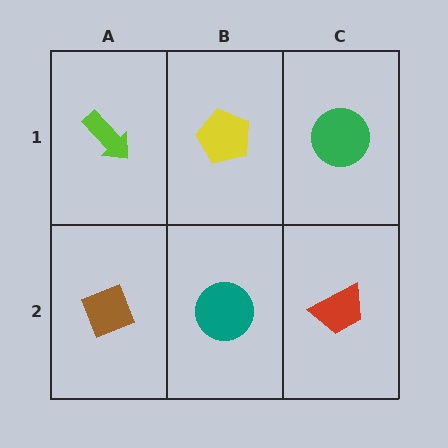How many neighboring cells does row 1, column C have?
2.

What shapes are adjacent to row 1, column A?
A brown diamond (row 2, column A), a yellow pentagon (row 1, column B).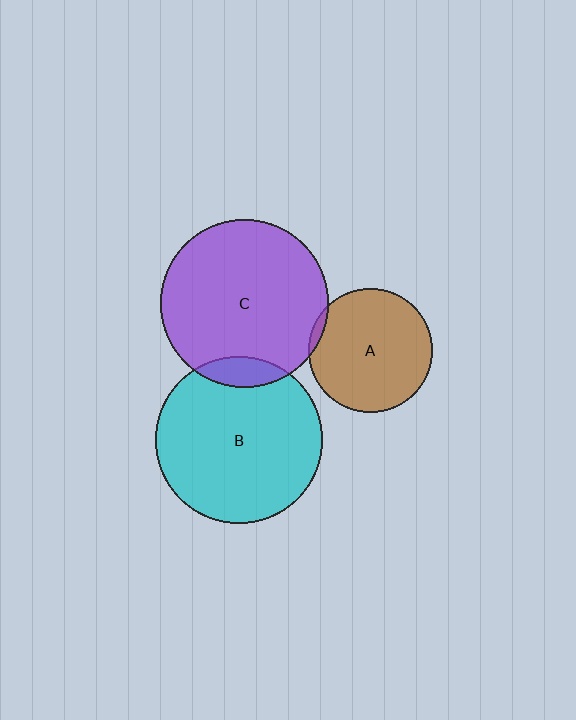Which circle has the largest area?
Circle C (purple).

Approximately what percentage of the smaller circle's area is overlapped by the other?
Approximately 10%.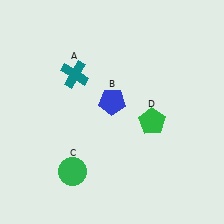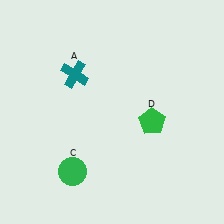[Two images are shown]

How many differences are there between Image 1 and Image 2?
There is 1 difference between the two images.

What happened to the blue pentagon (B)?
The blue pentagon (B) was removed in Image 2. It was in the top-right area of Image 1.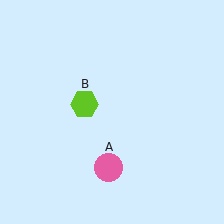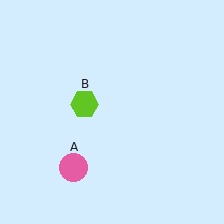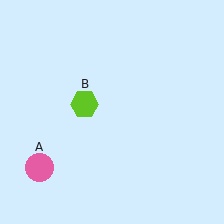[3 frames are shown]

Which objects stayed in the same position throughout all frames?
Lime hexagon (object B) remained stationary.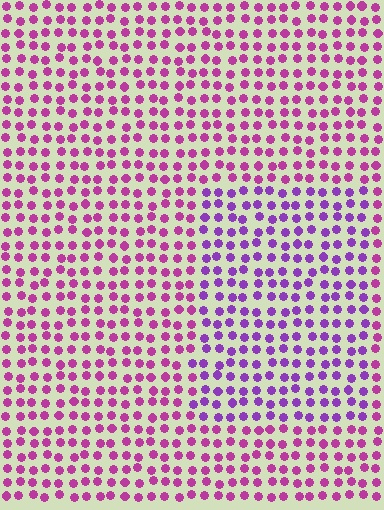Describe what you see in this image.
The image is filled with small magenta elements in a uniform arrangement. A rectangle-shaped region is visible where the elements are tinted to a slightly different hue, forming a subtle color boundary.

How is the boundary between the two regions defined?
The boundary is defined purely by a slight shift in hue (about 34 degrees). Spacing, size, and orientation are identical on both sides.